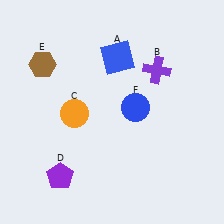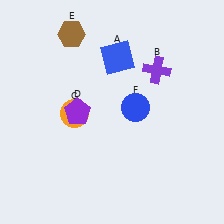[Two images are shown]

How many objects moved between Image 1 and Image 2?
2 objects moved between the two images.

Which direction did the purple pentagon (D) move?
The purple pentagon (D) moved up.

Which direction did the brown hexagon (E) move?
The brown hexagon (E) moved up.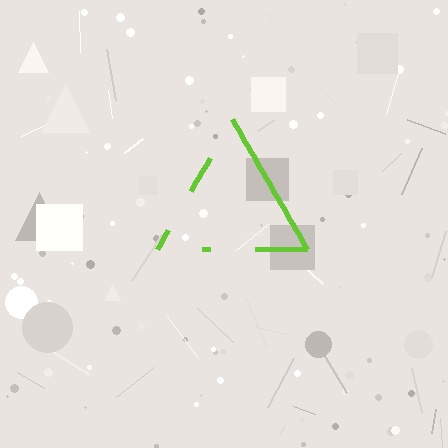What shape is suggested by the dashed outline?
The dashed outline suggests a triangle.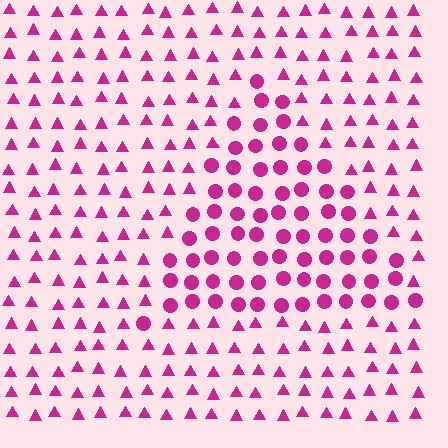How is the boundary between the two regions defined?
The boundary is defined by a change in element shape: circles inside vs. triangles outside. All elements share the same color and spacing.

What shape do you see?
I see a triangle.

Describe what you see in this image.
The image is filled with small magenta elements arranged in a uniform grid. A triangle-shaped region contains circles, while the surrounding area contains triangles. The boundary is defined purely by the change in element shape.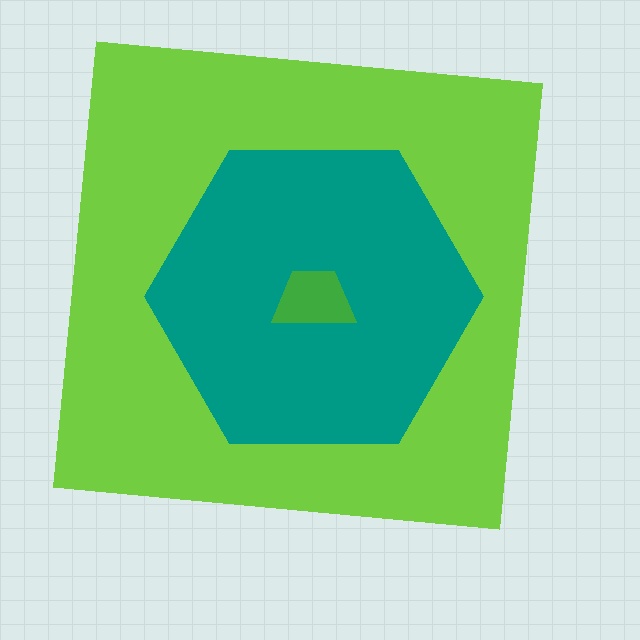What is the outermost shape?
The lime square.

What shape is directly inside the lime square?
The teal hexagon.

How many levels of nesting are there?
3.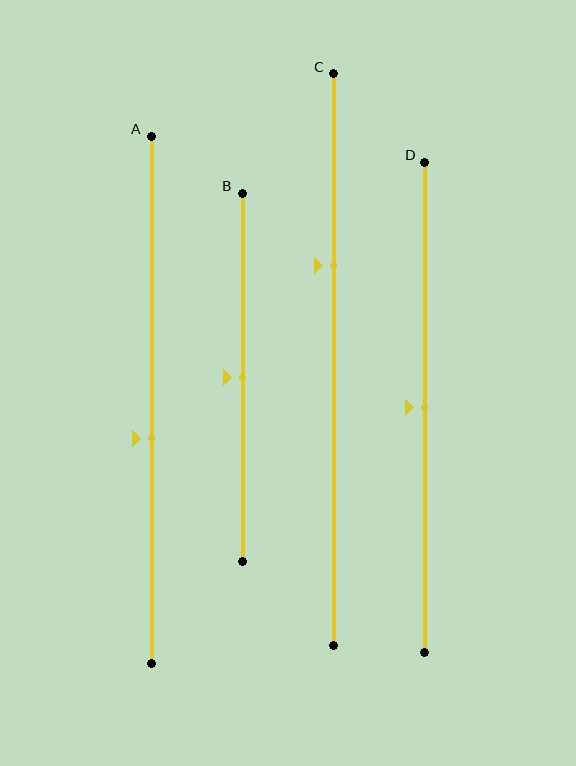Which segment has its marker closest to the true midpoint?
Segment B has its marker closest to the true midpoint.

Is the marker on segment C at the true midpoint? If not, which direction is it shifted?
No, the marker on segment C is shifted upward by about 17% of the segment length.